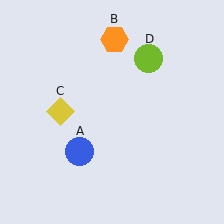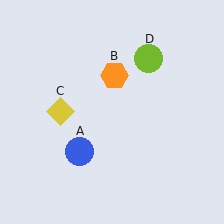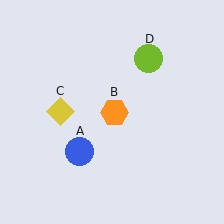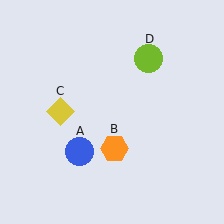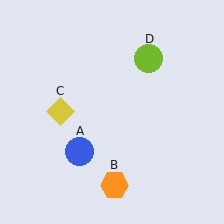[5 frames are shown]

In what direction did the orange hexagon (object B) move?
The orange hexagon (object B) moved down.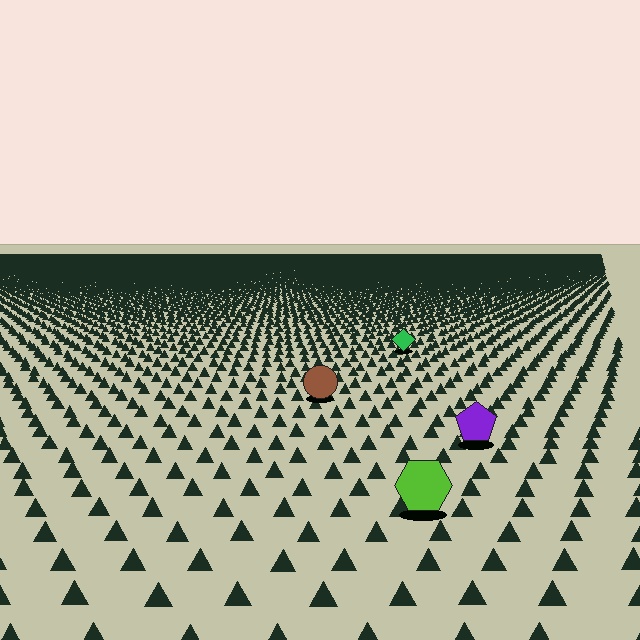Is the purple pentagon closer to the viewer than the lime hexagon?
No. The lime hexagon is closer — you can tell from the texture gradient: the ground texture is coarser near it.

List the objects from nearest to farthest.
From nearest to farthest: the lime hexagon, the purple pentagon, the brown circle, the green diamond.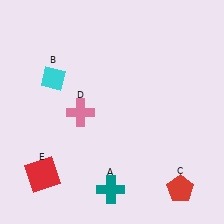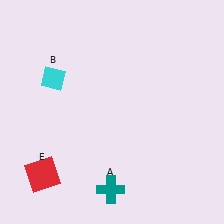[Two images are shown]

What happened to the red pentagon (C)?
The red pentagon (C) was removed in Image 2. It was in the bottom-right area of Image 1.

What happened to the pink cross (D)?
The pink cross (D) was removed in Image 2. It was in the bottom-left area of Image 1.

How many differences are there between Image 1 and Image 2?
There are 2 differences between the two images.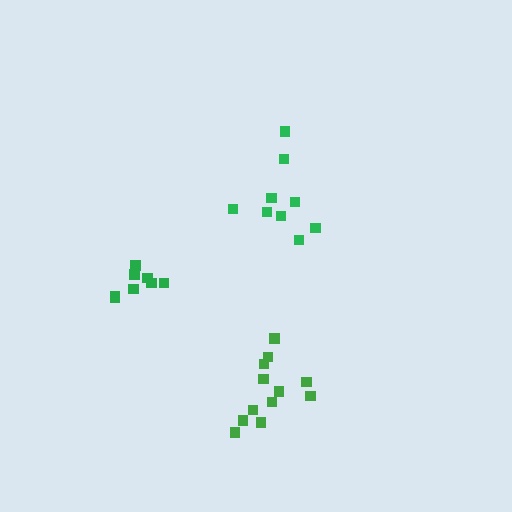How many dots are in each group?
Group 1: 13 dots, Group 2: 8 dots, Group 3: 9 dots (30 total).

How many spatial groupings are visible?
There are 3 spatial groupings.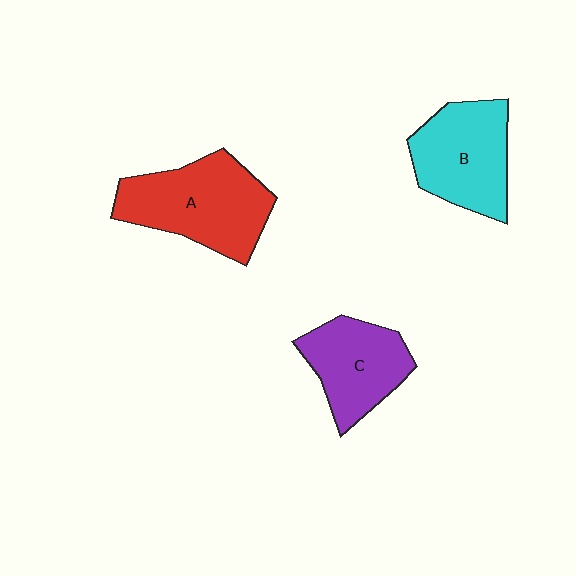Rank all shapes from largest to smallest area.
From largest to smallest: A (red), B (cyan), C (purple).